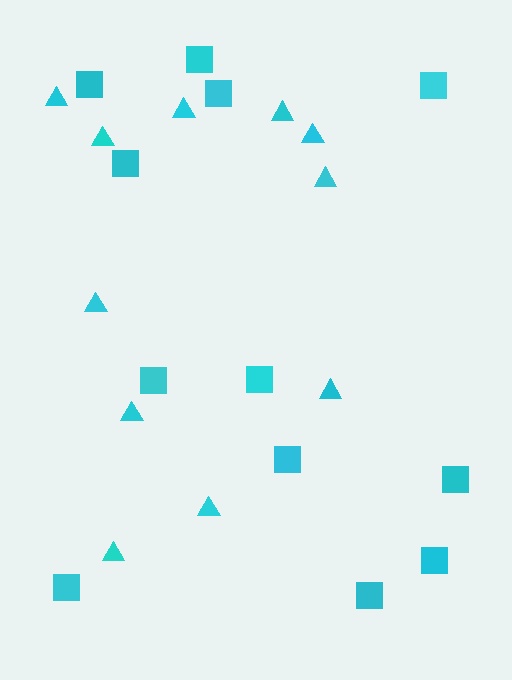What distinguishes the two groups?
There are 2 groups: one group of squares (12) and one group of triangles (11).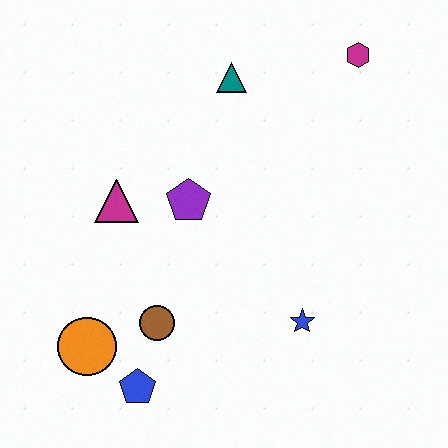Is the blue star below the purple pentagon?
Yes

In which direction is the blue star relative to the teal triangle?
The blue star is below the teal triangle.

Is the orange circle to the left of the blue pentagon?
Yes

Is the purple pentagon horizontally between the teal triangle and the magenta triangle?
Yes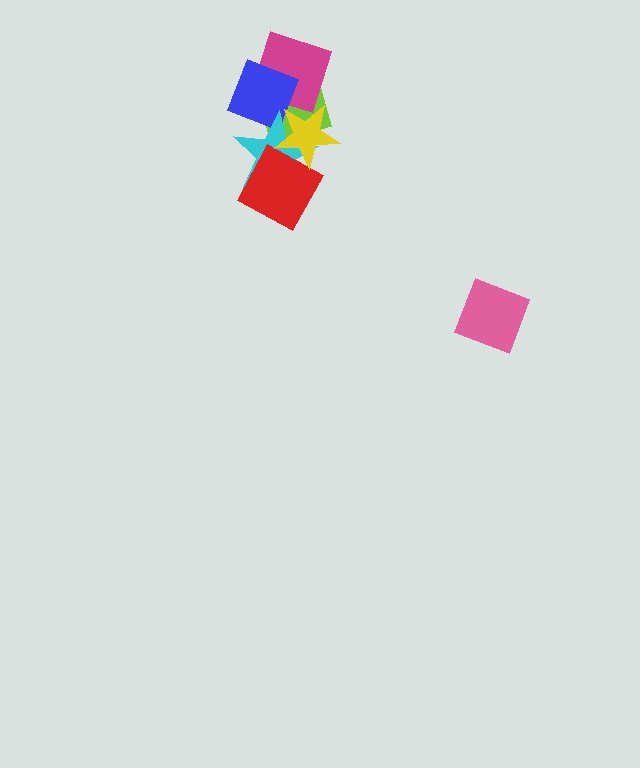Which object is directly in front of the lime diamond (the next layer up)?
The magenta square is directly in front of the lime diamond.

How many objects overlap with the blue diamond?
4 objects overlap with the blue diamond.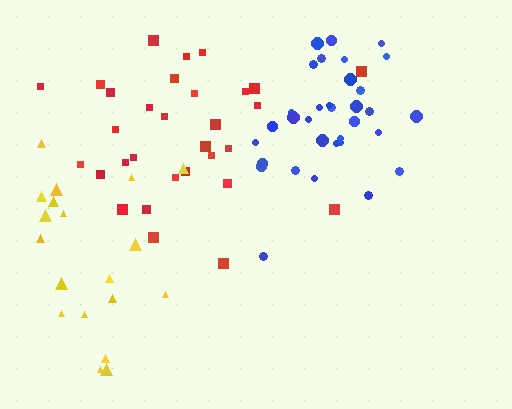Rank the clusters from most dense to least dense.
blue, red, yellow.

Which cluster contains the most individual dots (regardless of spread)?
Blue (33).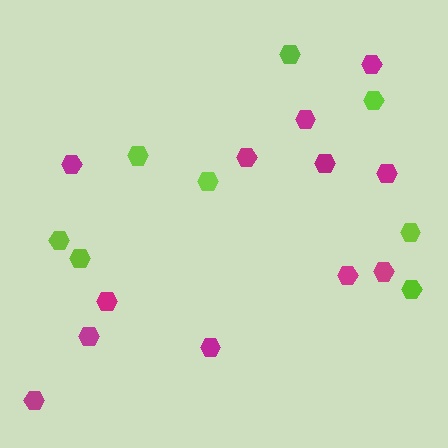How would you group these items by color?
There are 2 groups: one group of magenta hexagons (12) and one group of lime hexagons (8).